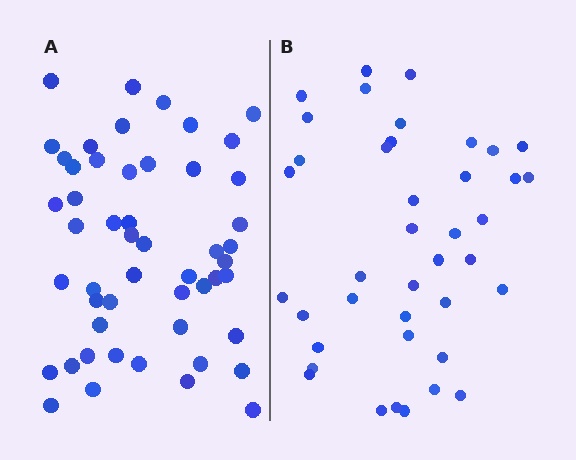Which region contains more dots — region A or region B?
Region A (the left region) has more dots.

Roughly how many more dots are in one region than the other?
Region A has roughly 12 or so more dots than region B.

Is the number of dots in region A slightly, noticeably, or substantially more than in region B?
Region A has noticeably more, but not dramatically so. The ratio is roughly 1.3 to 1.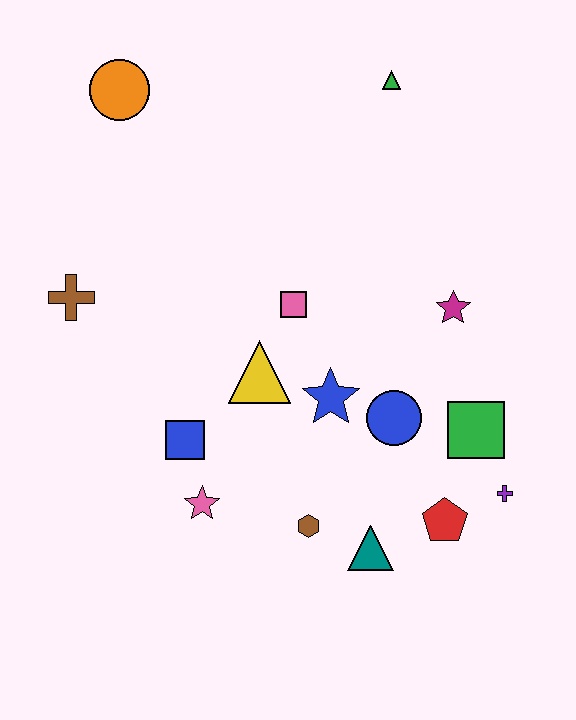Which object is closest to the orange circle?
The brown cross is closest to the orange circle.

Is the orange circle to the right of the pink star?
No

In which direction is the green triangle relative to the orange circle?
The green triangle is to the right of the orange circle.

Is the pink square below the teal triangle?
No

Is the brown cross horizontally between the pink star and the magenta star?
No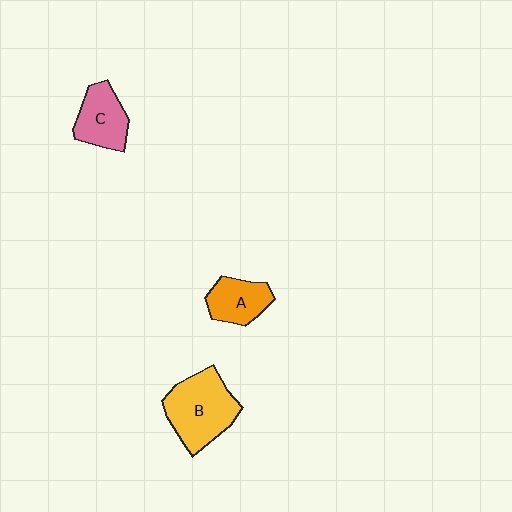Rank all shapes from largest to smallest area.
From largest to smallest: B (yellow), C (pink), A (orange).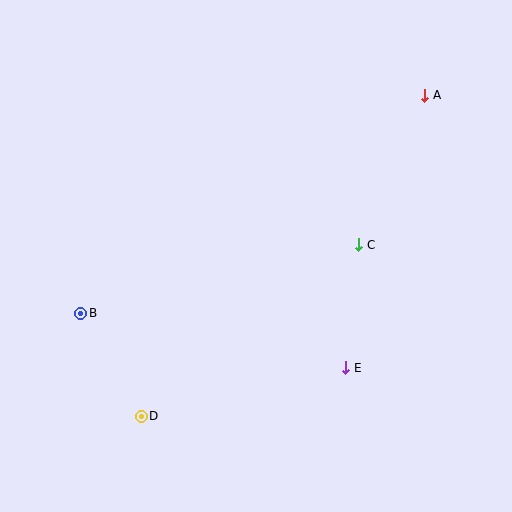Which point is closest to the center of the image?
Point C at (359, 245) is closest to the center.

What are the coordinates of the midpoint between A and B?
The midpoint between A and B is at (253, 204).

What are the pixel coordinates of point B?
Point B is at (81, 313).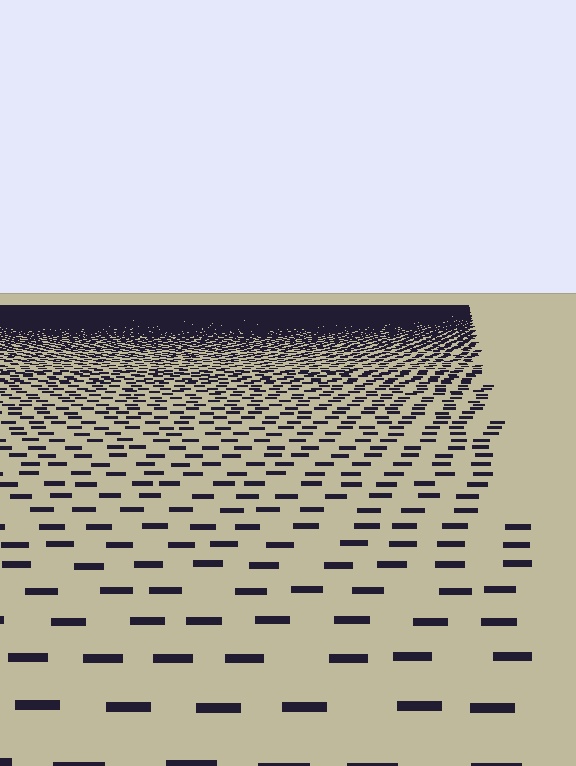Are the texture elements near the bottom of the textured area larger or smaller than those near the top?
Larger. Near the bottom, elements are closer to the viewer and appear at a bigger on-screen size.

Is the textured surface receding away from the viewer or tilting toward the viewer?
The surface is receding away from the viewer. Texture elements get smaller and denser toward the top.